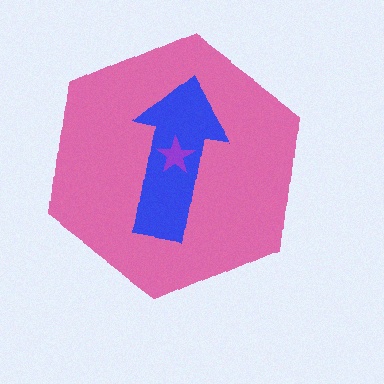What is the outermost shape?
The pink hexagon.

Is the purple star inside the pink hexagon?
Yes.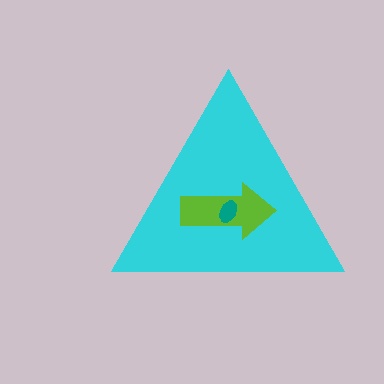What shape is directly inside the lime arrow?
The teal ellipse.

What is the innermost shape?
The teal ellipse.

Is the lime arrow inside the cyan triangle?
Yes.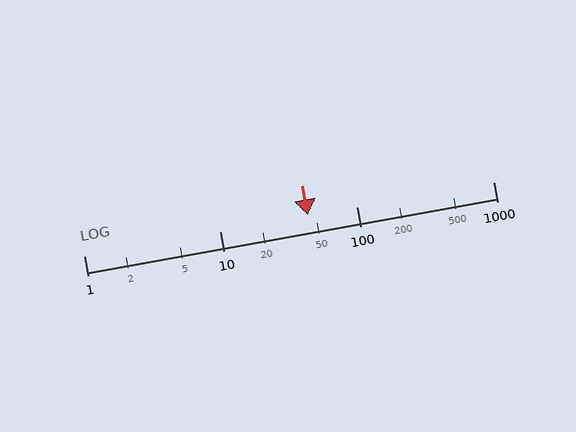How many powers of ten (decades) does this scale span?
The scale spans 3 decades, from 1 to 1000.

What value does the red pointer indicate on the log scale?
The pointer indicates approximately 44.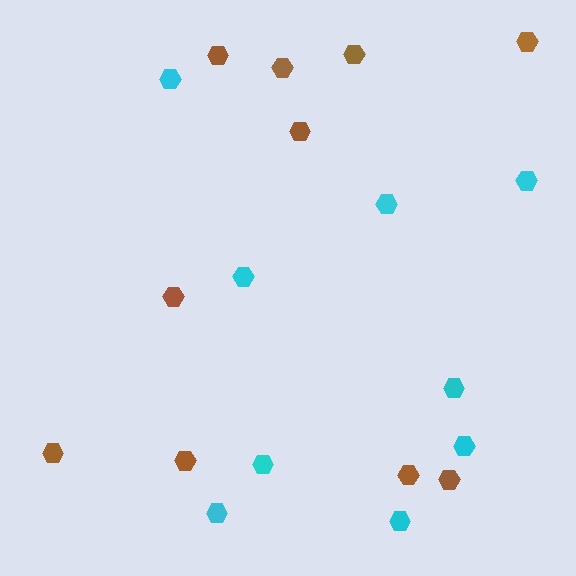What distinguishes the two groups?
There are 2 groups: one group of brown hexagons (10) and one group of cyan hexagons (9).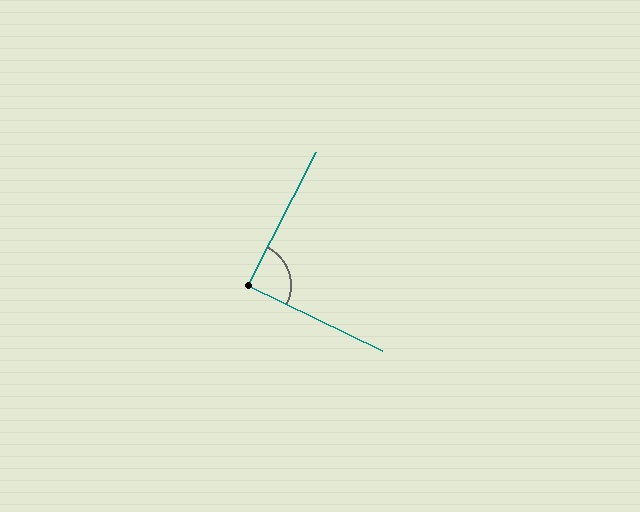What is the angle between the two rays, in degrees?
Approximately 89 degrees.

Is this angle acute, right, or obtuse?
It is approximately a right angle.